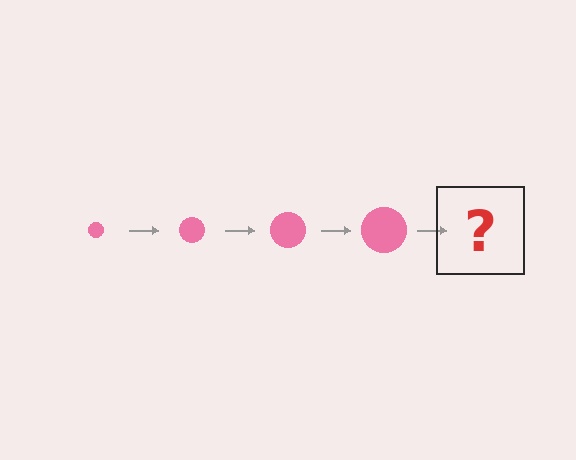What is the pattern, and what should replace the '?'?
The pattern is that the circle gets progressively larger each step. The '?' should be a pink circle, larger than the previous one.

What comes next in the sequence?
The next element should be a pink circle, larger than the previous one.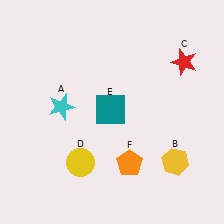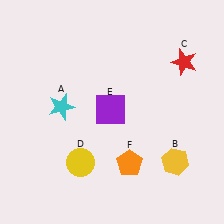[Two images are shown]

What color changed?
The square (E) changed from teal in Image 1 to purple in Image 2.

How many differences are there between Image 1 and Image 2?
There is 1 difference between the two images.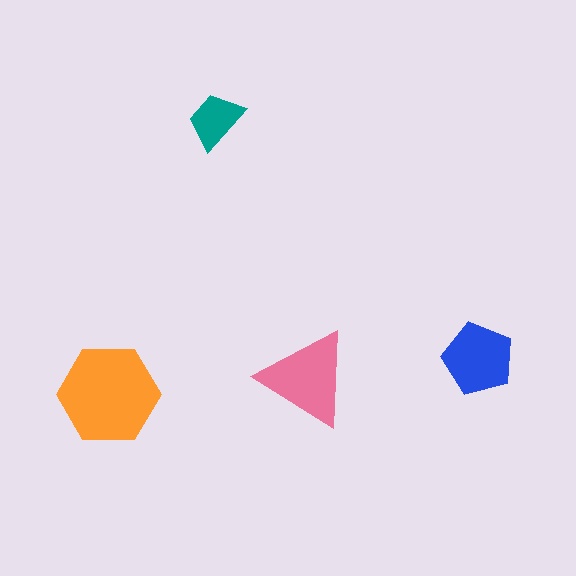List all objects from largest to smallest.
The orange hexagon, the pink triangle, the blue pentagon, the teal trapezoid.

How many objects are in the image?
There are 4 objects in the image.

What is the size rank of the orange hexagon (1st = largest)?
1st.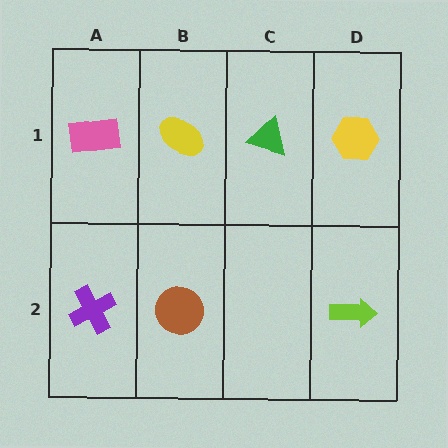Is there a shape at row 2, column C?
No, that cell is empty.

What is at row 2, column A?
A purple cross.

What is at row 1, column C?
A green triangle.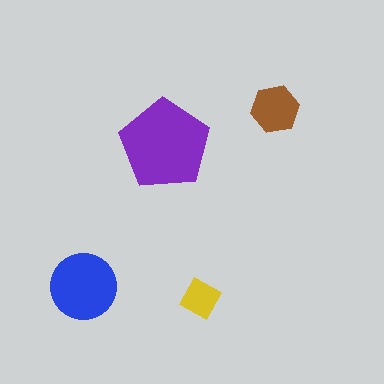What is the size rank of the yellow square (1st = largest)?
4th.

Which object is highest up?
The brown hexagon is topmost.